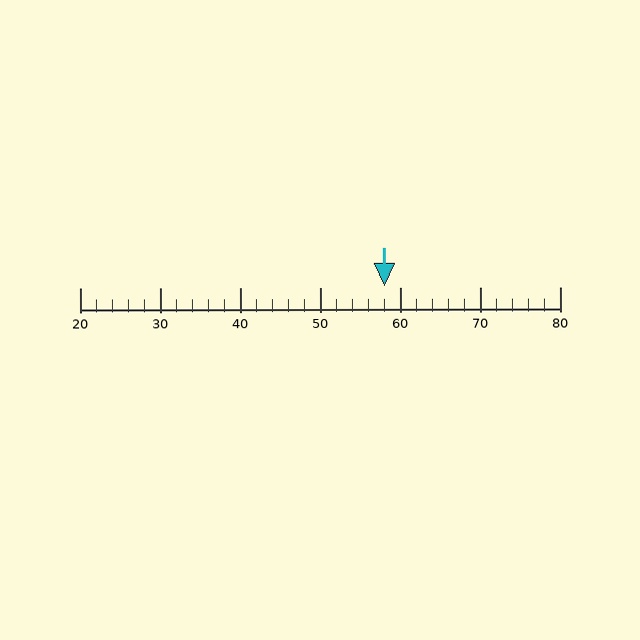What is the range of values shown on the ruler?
The ruler shows values from 20 to 80.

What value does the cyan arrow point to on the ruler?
The cyan arrow points to approximately 58.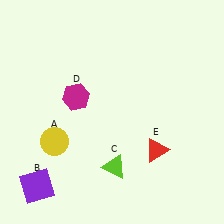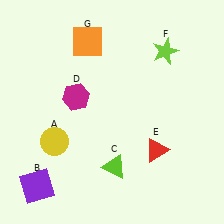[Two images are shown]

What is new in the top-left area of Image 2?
An orange square (G) was added in the top-left area of Image 2.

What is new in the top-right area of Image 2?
A lime star (F) was added in the top-right area of Image 2.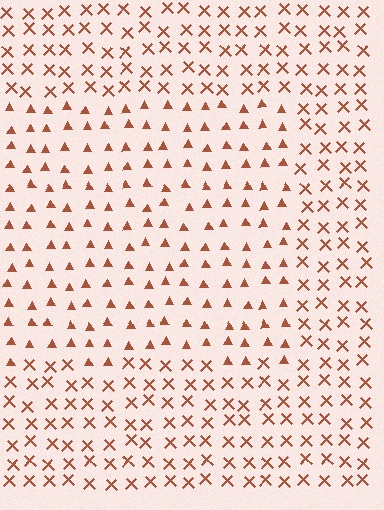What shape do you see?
I see a rectangle.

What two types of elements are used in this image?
The image uses triangles inside the rectangle region and X marks outside it.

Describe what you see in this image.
The image is filled with small brown elements arranged in a uniform grid. A rectangle-shaped region contains triangles, while the surrounding area contains X marks. The boundary is defined purely by the change in element shape.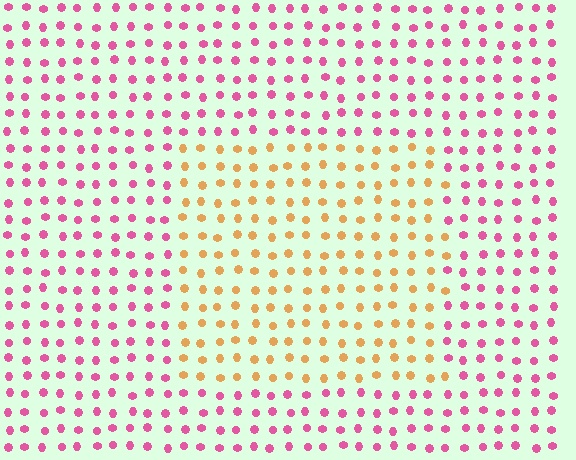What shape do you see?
I see a rectangle.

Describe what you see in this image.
The image is filled with small pink elements in a uniform arrangement. A rectangle-shaped region is visible where the elements are tinted to a slightly different hue, forming a subtle color boundary.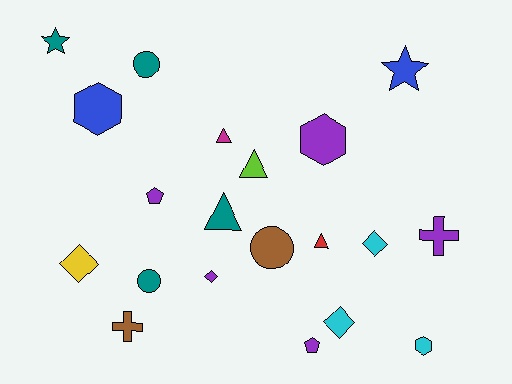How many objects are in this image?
There are 20 objects.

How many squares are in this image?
There are no squares.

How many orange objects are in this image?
There are no orange objects.